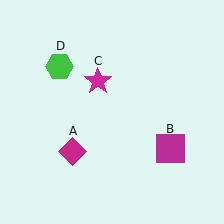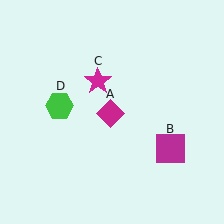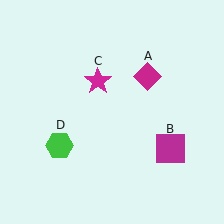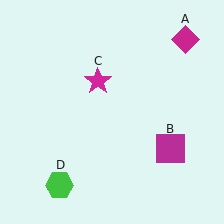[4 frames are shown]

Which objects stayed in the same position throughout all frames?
Magenta square (object B) and magenta star (object C) remained stationary.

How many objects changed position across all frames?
2 objects changed position: magenta diamond (object A), green hexagon (object D).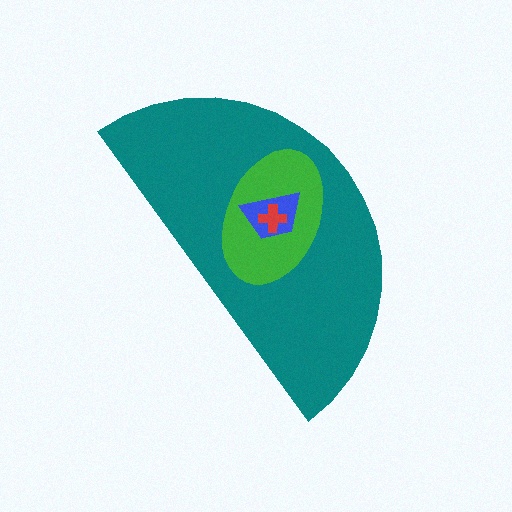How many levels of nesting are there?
4.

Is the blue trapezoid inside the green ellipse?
Yes.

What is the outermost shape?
The teal semicircle.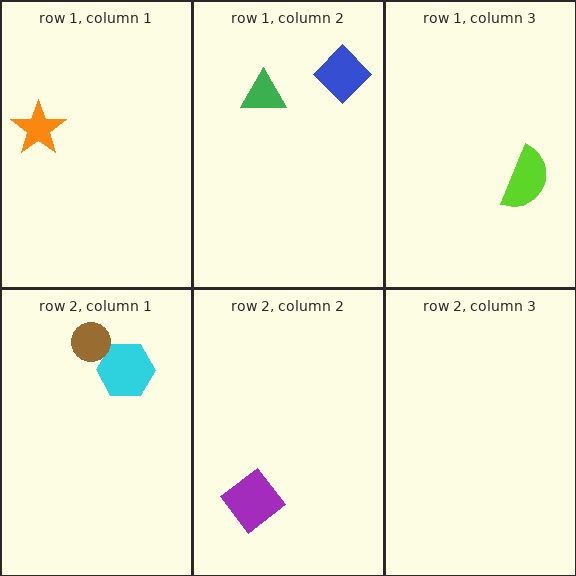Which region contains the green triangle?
The row 1, column 2 region.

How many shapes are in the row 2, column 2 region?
1.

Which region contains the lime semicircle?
The row 1, column 3 region.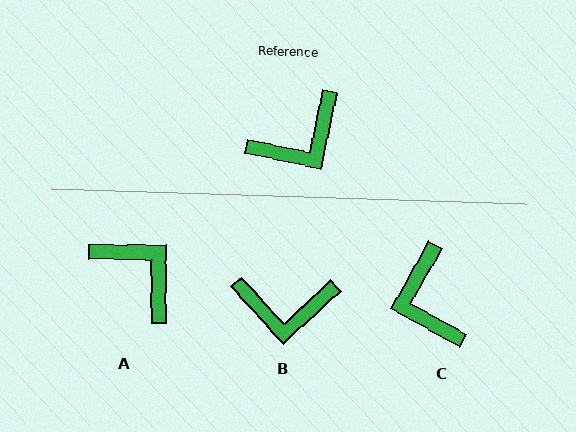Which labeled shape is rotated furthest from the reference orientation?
C, about 107 degrees away.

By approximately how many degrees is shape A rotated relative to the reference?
Approximately 102 degrees counter-clockwise.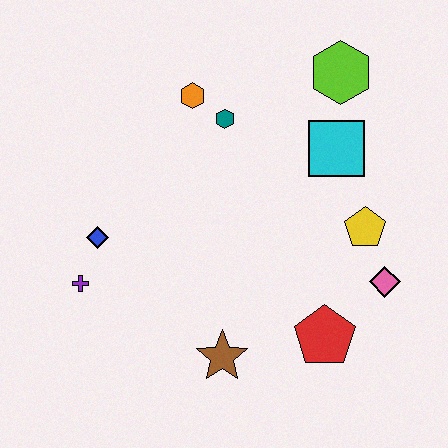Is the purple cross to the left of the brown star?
Yes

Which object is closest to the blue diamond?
The purple cross is closest to the blue diamond.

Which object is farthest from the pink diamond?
The purple cross is farthest from the pink diamond.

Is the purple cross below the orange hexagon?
Yes